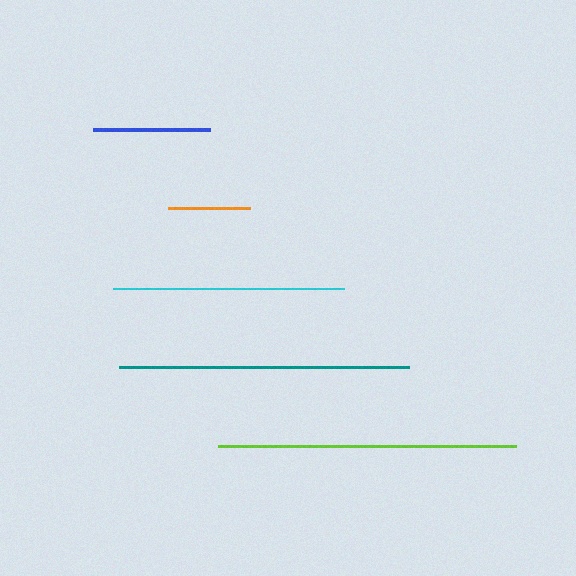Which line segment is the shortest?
The orange line is the shortest at approximately 82 pixels.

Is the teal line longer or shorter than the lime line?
The lime line is longer than the teal line.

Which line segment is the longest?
The lime line is the longest at approximately 299 pixels.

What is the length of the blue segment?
The blue segment is approximately 116 pixels long.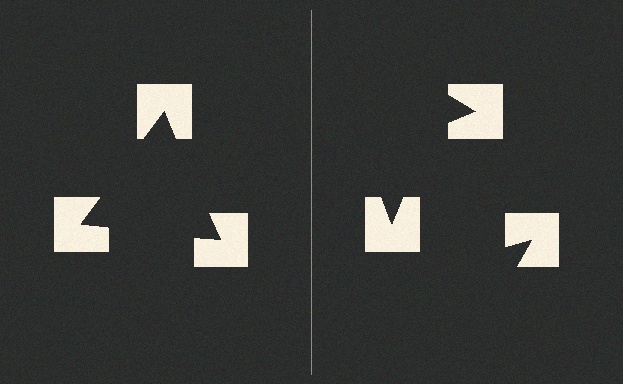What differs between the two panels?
The notched squares are positioned identically on both sides; only the wedge orientations differ. On the left they align to a triangle; on the right they are misaligned.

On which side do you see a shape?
An illusory triangle appears on the left side. On the right side the wedge cuts are rotated, so no coherent shape forms.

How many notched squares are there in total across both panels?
6 — 3 on each side.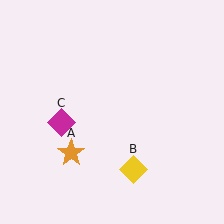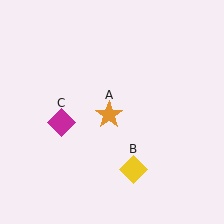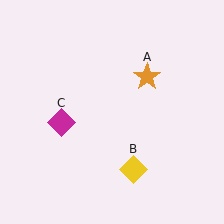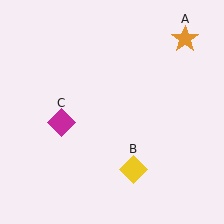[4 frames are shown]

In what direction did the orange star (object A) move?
The orange star (object A) moved up and to the right.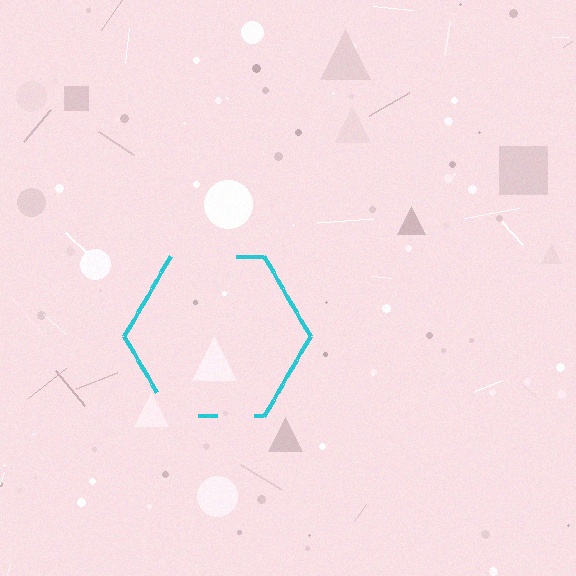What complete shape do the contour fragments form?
The contour fragments form a hexagon.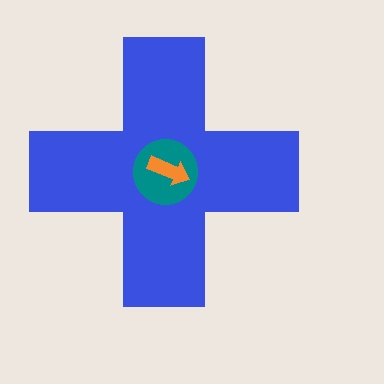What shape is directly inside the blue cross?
The teal circle.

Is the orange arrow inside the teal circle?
Yes.